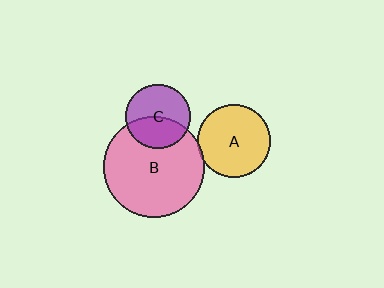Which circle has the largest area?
Circle B (pink).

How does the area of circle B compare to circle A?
Approximately 1.9 times.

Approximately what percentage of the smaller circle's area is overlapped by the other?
Approximately 40%.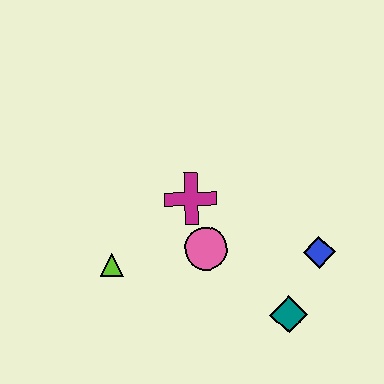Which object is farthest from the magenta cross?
The teal diamond is farthest from the magenta cross.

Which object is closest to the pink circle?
The magenta cross is closest to the pink circle.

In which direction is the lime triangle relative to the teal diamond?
The lime triangle is to the left of the teal diamond.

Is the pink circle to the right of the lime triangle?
Yes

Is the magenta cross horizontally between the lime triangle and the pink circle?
Yes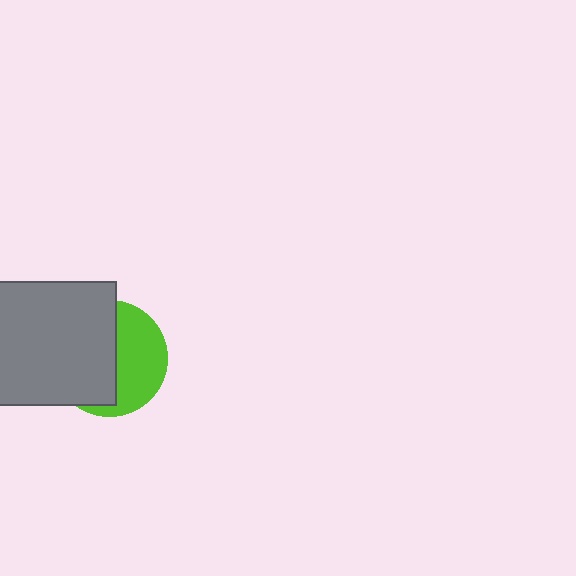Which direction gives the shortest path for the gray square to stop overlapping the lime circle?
Moving left gives the shortest separation.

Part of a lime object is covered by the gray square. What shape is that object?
It is a circle.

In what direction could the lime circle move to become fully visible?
The lime circle could move right. That would shift it out from behind the gray square entirely.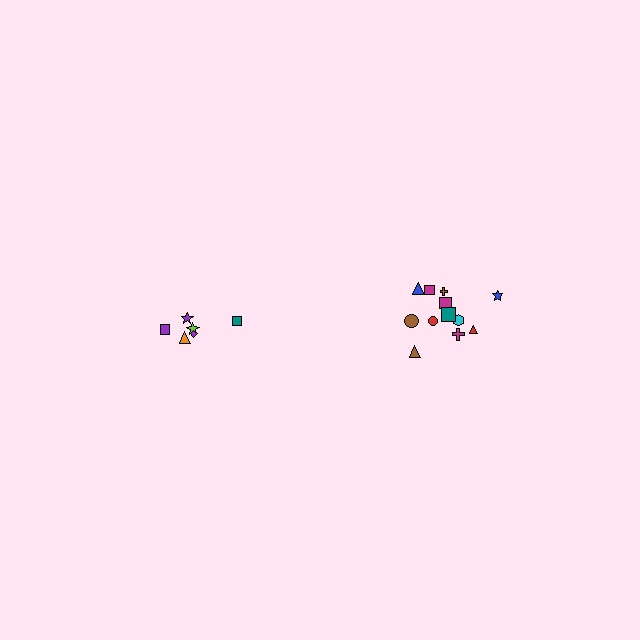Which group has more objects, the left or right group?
The right group.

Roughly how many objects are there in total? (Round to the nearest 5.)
Roughly 20 objects in total.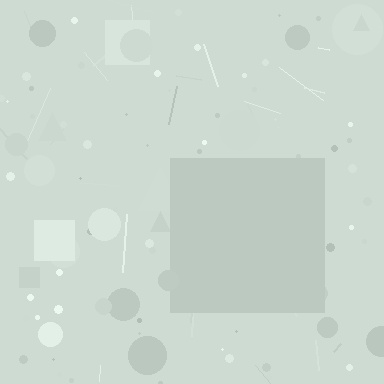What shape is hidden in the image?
A square is hidden in the image.